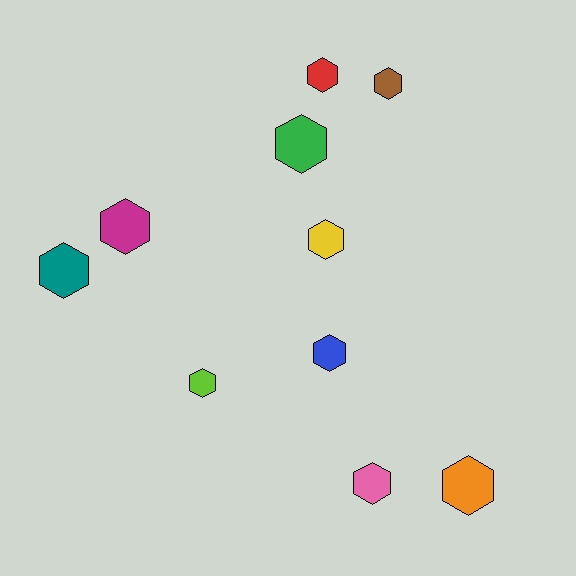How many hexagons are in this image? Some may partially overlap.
There are 10 hexagons.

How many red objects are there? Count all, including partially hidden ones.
There is 1 red object.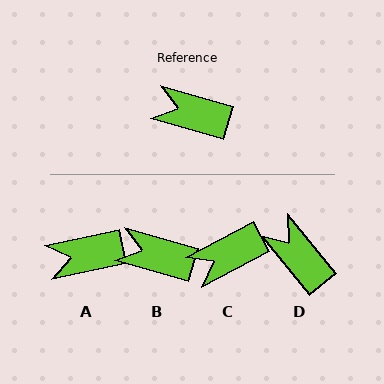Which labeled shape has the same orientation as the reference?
B.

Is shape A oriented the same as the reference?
No, it is off by about 28 degrees.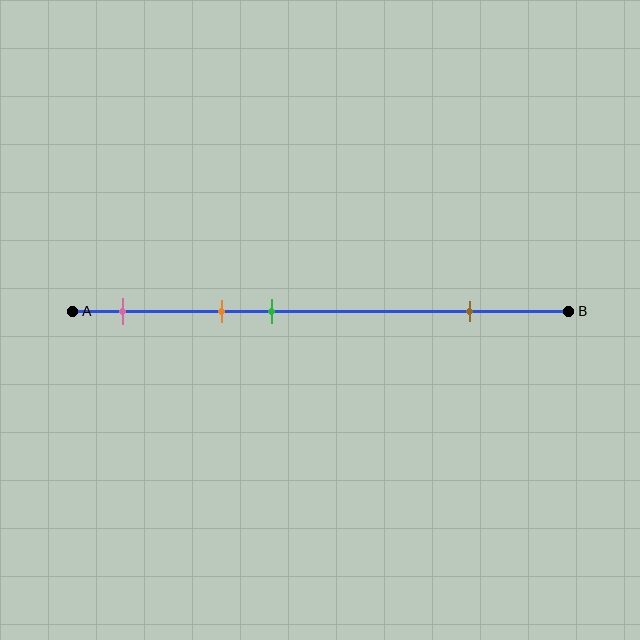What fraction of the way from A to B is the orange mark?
The orange mark is approximately 30% (0.3) of the way from A to B.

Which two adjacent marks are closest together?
The orange and green marks are the closest adjacent pair.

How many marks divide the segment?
There are 4 marks dividing the segment.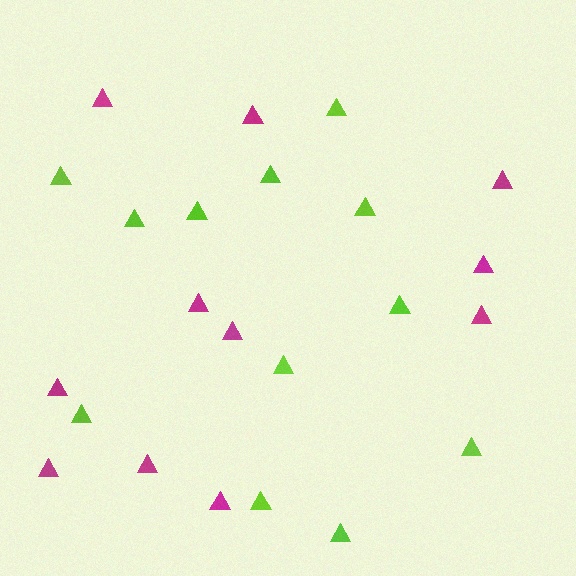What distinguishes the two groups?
There are 2 groups: one group of magenta triangles (11) and one group of lime triangles (12).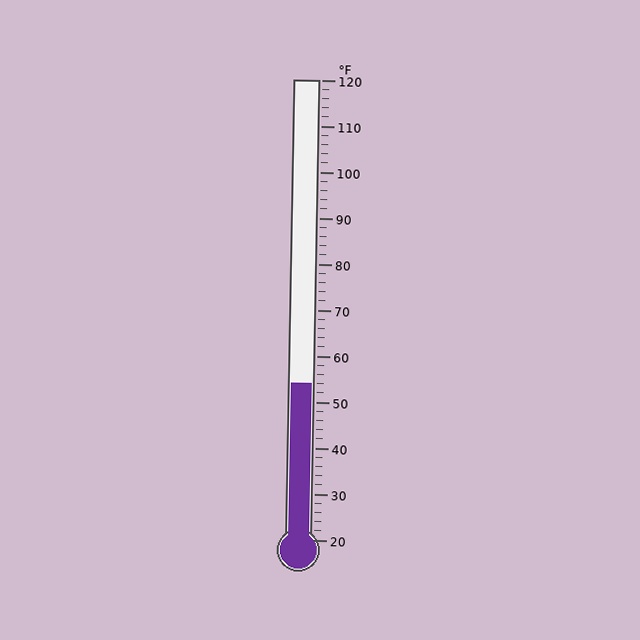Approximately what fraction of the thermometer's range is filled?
The thermometer is filled to approximately 35% of its range.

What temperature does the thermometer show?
The thermometer shows approximately 54°F.